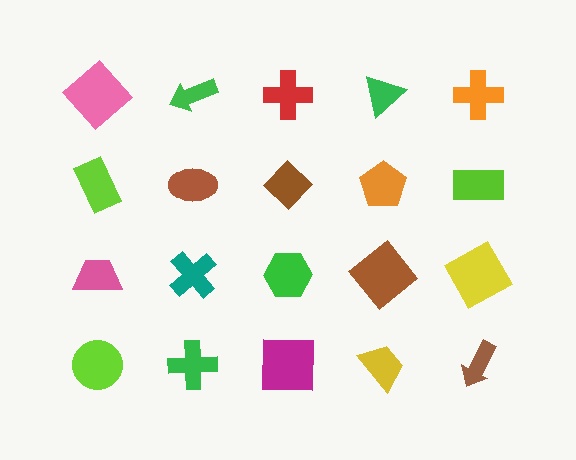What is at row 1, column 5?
An orange cross.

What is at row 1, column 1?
A pink diamond.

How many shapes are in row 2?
5 shapes.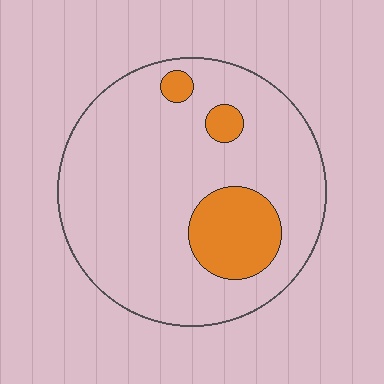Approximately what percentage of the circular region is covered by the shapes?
Approximately 15%.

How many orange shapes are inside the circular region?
3.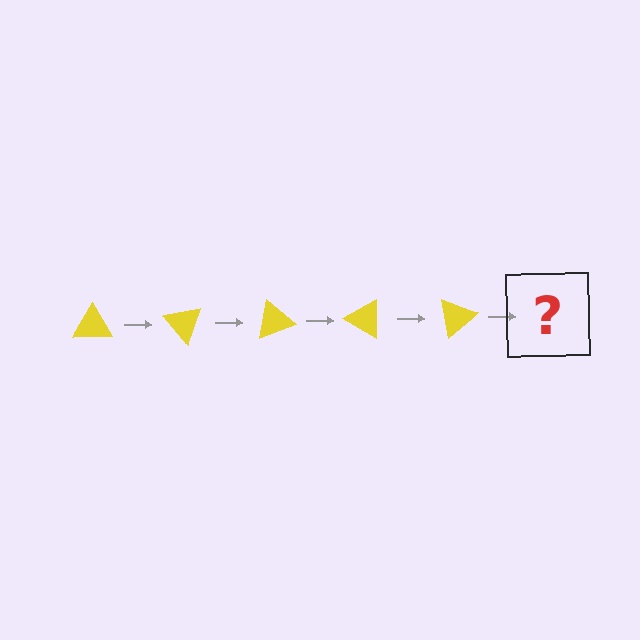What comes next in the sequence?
The next element should be a yellow triangle rotated 250 degrees.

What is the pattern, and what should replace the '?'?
The pattern is that the triangle rotates 50 degrees each step. The '?' should be a yellow triangle rotated 250 degrees.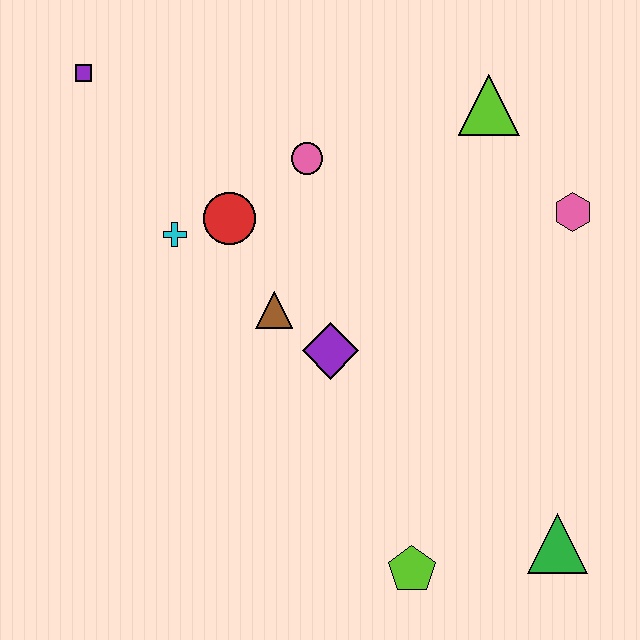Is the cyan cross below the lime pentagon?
No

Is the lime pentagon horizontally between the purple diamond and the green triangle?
Yes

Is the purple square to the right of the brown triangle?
No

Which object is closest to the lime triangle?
The pink hexagon is closest to the lime triangle.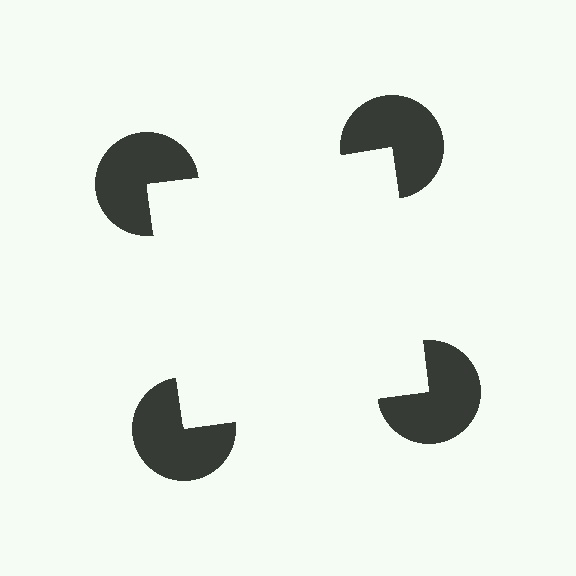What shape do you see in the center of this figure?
An illusory square — its edges are inferred from the aligned wedge cuts in the pac-man discs, not physically drawn.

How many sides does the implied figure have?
4 sides.